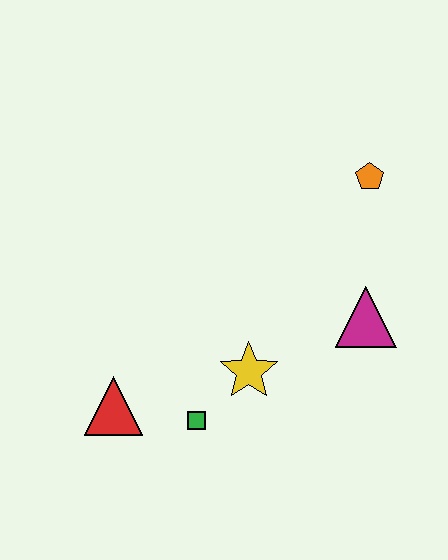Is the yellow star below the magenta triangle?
Yes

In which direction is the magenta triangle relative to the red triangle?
The magenta triangle is to the right of the red triangle.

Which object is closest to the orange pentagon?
The magenta triangle is closest to the orange pentagon.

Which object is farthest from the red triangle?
The orange pentagon is farthest from the red triangle.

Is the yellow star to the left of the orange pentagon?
Yes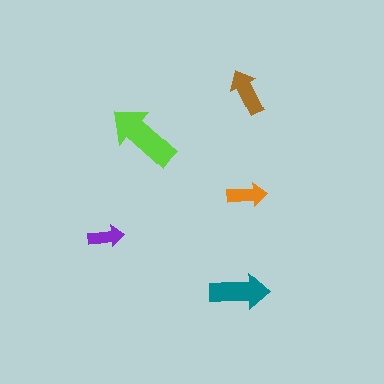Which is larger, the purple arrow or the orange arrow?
The orange one.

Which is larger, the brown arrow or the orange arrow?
The brown one.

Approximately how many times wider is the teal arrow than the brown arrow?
About 1.5 times wider.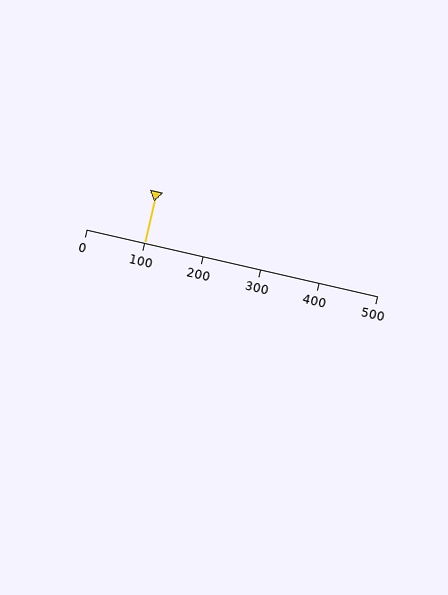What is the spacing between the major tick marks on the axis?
The major ticks are spaced 100 apart.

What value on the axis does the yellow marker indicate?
The marker indicates approximately 100.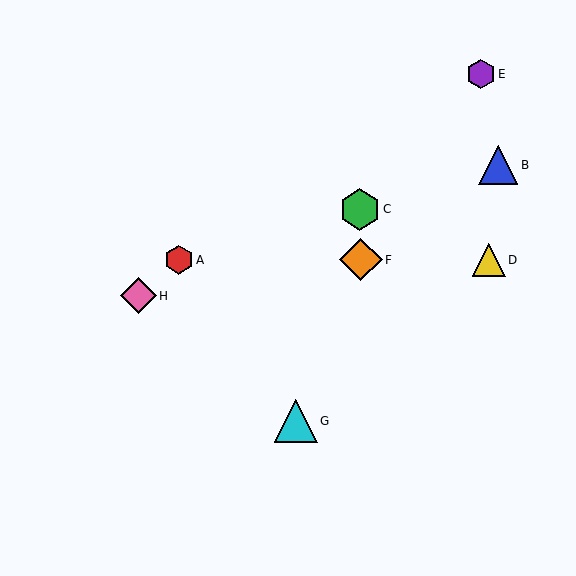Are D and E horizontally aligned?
No, D is at y≈260 and E is at y≈74.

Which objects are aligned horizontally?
Objects A, D, F are aligned horizontally.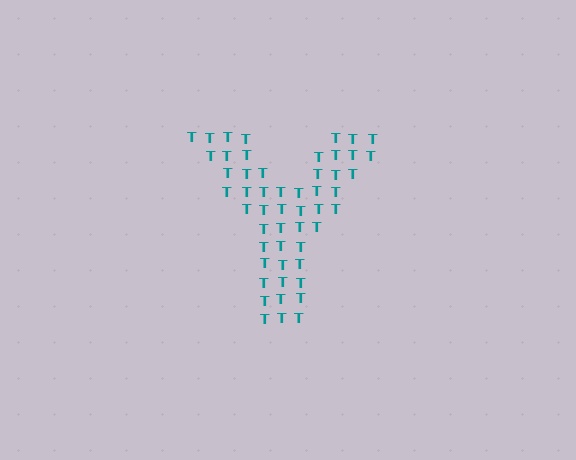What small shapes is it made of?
It is made of small letter T's.